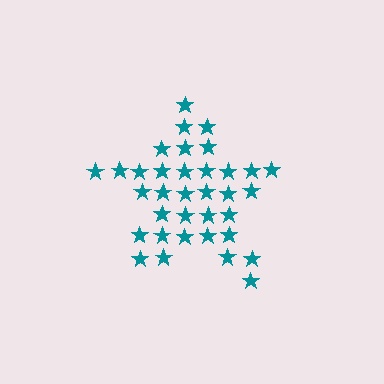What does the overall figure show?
The overall figure shows a star.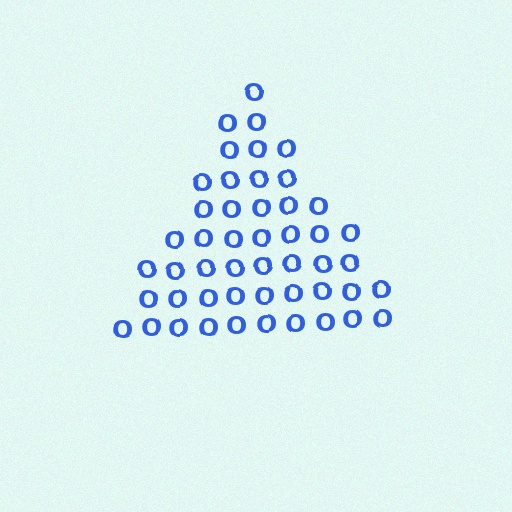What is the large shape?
The large shape is a triangle.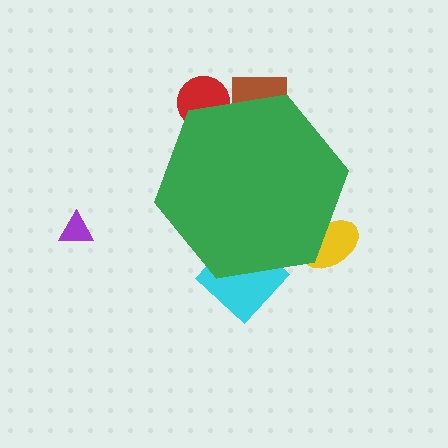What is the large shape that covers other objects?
A green hexagon.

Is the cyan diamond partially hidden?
Yes, the cyan diamond is partially hidden behind the green hexagon.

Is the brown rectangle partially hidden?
Yes, the brown rectangle is partially hidden behind the green hexagon.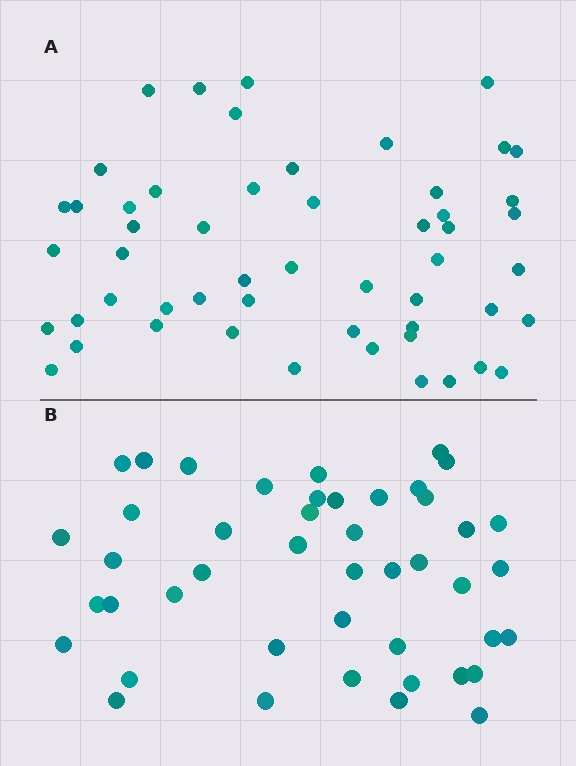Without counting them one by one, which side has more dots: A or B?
Region A (the top region) has more dots.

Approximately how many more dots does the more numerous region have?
Region A has roughly 8 or so more dots than region B.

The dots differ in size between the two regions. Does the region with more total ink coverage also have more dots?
No. Region B has more total ink coverage because its dots are larger, but region A actually contains more individual dots. Total area can be misleading — the number of items is what matters here.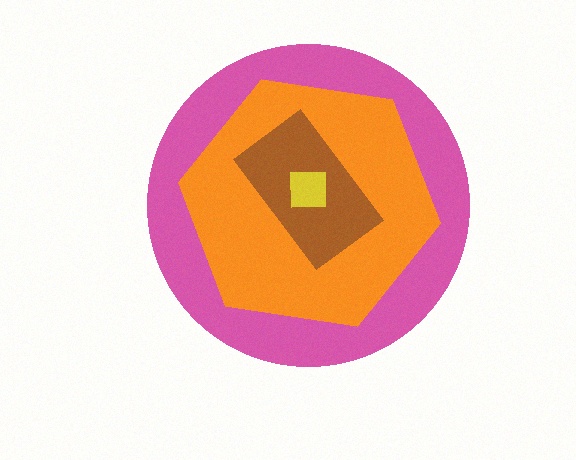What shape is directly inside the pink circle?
The orange hexagon.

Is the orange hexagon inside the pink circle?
Yes.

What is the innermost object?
The yellow square.